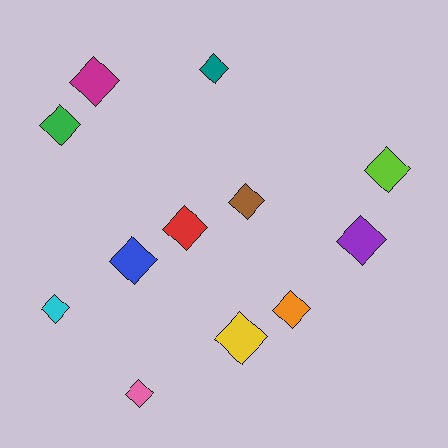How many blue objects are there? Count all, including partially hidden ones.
There is 1 blue object.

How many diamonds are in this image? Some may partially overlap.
There are 12 diamonds.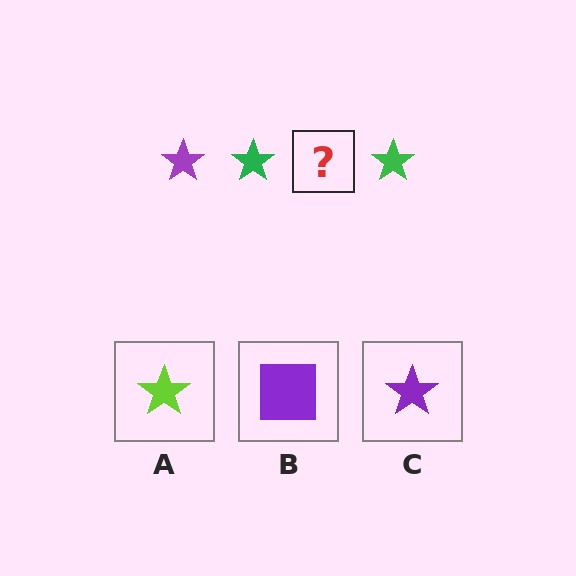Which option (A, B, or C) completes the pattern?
C.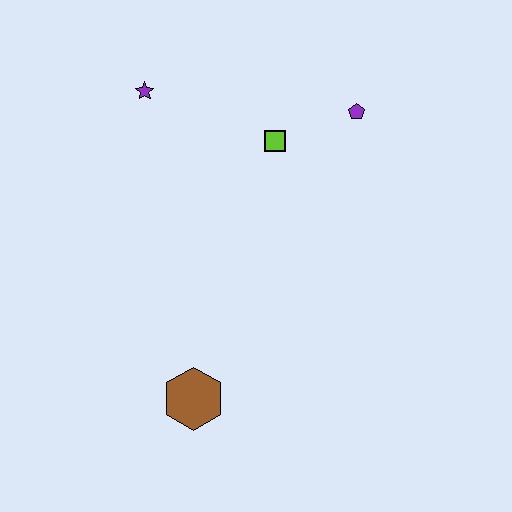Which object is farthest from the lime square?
The brown hexagon is farthest from the lime square.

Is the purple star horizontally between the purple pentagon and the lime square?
No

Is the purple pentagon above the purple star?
No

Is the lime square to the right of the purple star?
Yes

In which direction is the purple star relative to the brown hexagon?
The purple star is above the brown hexagon.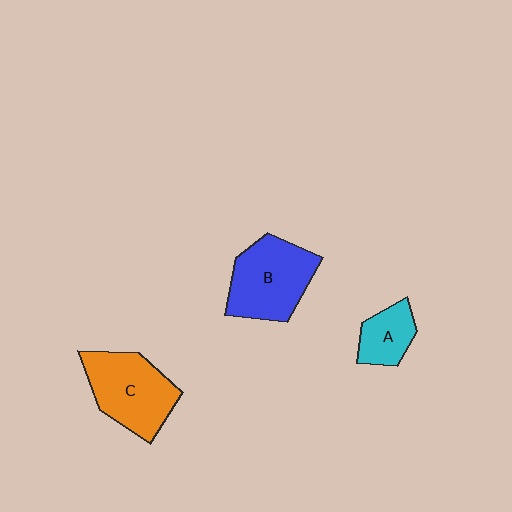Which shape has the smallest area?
Shape A (cyan).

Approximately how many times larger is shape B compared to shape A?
Approximately 2.1 times.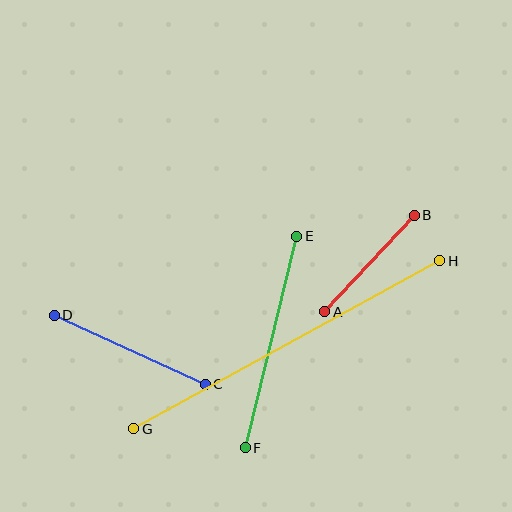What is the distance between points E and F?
The distance is approximately 218 pixels.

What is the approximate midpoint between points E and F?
The midpoint is at approximately (271, 342) pixels.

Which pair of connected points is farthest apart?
Points G and H are farthest apart.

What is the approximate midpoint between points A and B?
The midpoint is at approximately (370, 264) pixels.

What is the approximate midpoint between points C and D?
The midpoint is at approximately (130, 350) pixels.